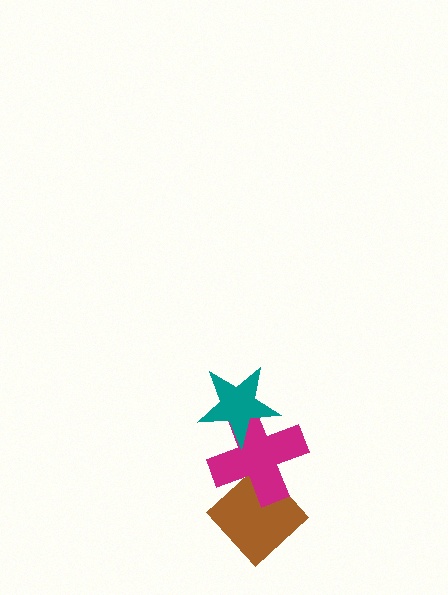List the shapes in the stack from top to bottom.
From top to bottom: the teal star, the magenta cross, the brown diamond.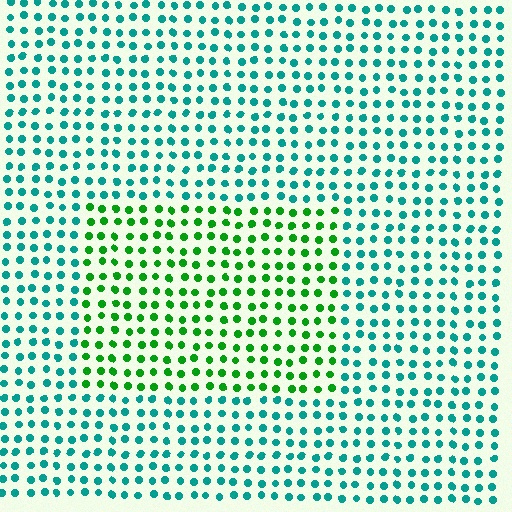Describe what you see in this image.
The image is filled with small teal elements in a uniform arrangement. A rectangle-shaped region is visible where the elements are tinted to a slightly different hue, forming a subtle color boundary.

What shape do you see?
I see a rectangle.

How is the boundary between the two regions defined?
The boundary is defined purely by a slight shift in hue (about 50 degrees). Spacing, size, and orientation are identical on both sides.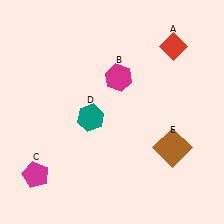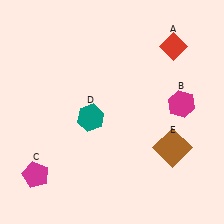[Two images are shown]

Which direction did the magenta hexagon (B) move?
The magenta hexagon (B) moved right.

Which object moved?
The magenta hexagon (B) moved right.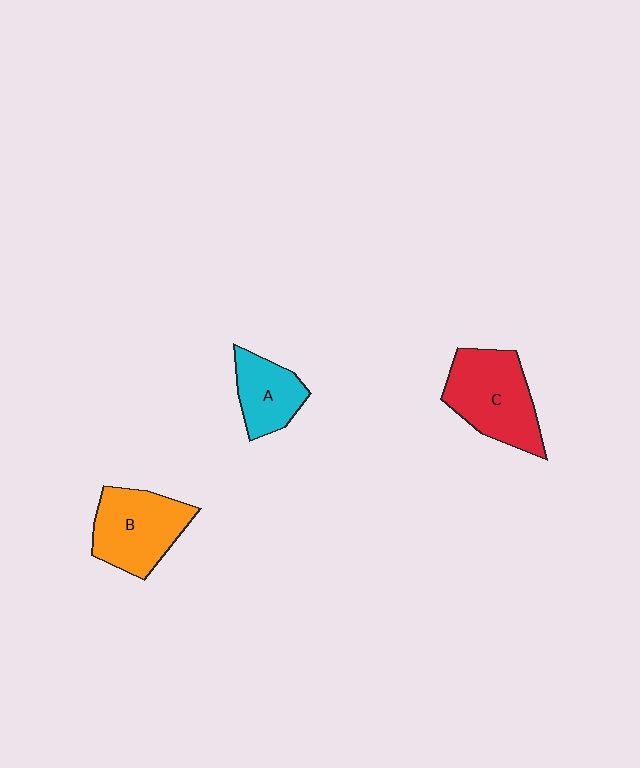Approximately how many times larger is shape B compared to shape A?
Approximately 1.5 times.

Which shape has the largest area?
Shape C (red).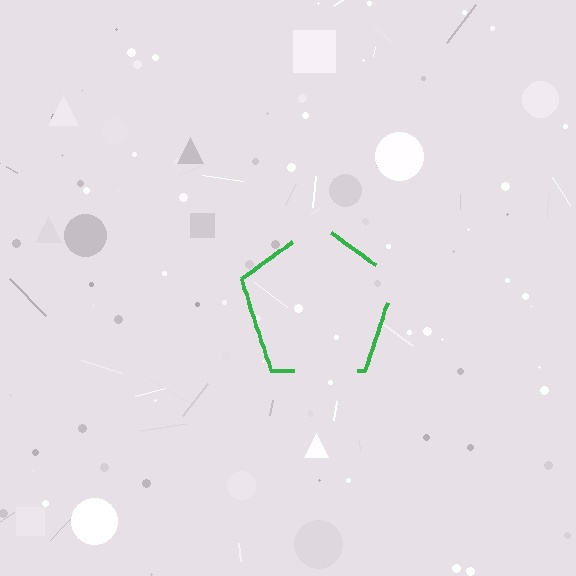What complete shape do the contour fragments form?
The contour fragments form a pentagon.